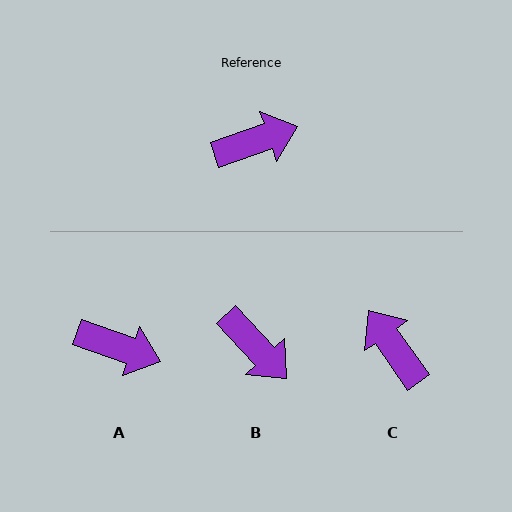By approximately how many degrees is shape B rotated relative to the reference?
Approximately 65 degrees clockwise.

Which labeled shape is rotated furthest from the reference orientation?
C, about 106 degrees away.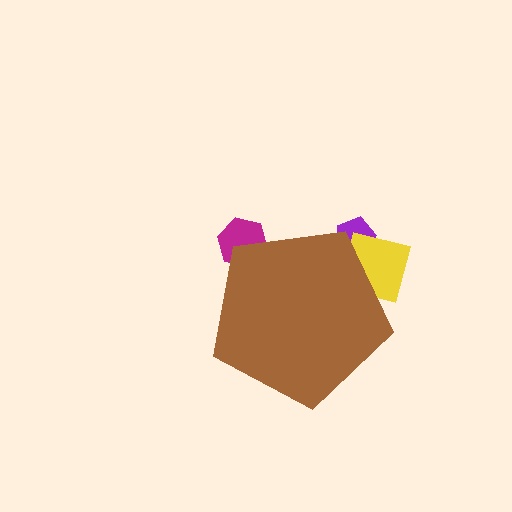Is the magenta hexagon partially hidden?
Yes, the magenta hexagon is partially hidden behind the brown pentagon.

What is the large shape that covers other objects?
A brown pentagon.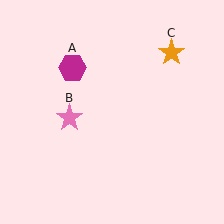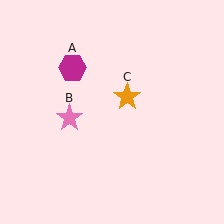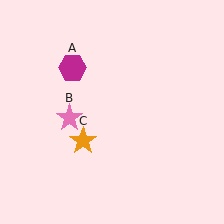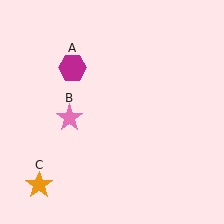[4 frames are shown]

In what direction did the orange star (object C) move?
The orange star (object C) moved down and to the left.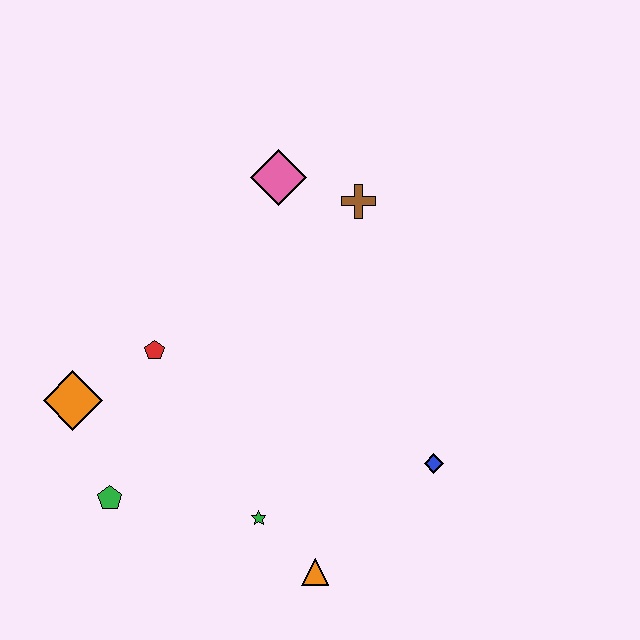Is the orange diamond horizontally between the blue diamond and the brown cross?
No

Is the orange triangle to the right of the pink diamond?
Yes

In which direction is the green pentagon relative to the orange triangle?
The green pentagon is to the left of the orange triangle.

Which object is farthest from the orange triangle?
The pink diamond is farthest from the orange triangle.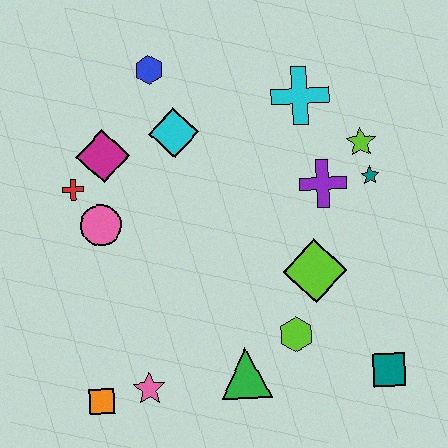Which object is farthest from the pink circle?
The teal square is farthest from the pink circle.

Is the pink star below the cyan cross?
Yes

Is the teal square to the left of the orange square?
No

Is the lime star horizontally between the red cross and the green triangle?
No